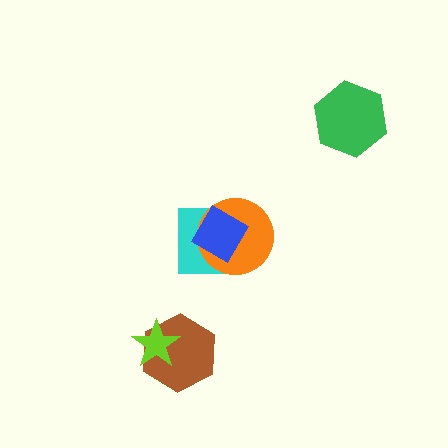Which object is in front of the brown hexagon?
The lime star is in front of the brown hexagon.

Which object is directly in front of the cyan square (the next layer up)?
The orange circle is directly in front of the cyan square.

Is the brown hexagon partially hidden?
Yes, it is partially covered by another shape.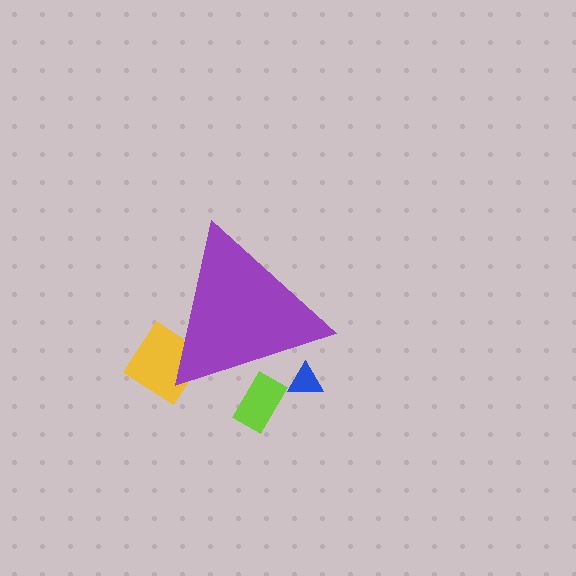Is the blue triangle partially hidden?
Yes, the blue triangle is partially hidden behind the purple triangle.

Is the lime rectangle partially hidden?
Yes, the lime rectangle is partially hidden behind the purple triangle.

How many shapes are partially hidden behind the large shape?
3 shapes are partially hidden.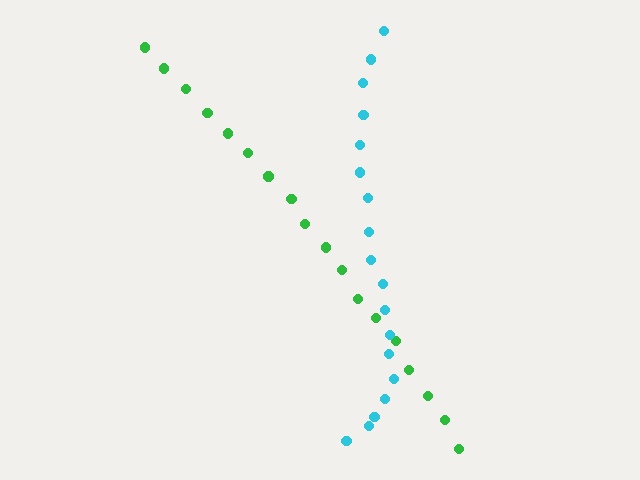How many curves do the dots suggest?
There are 2 distinct paths.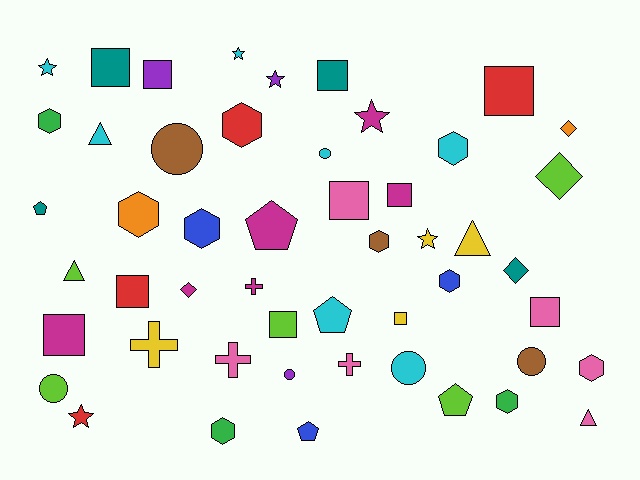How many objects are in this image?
There are 50 objects.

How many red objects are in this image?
There are 4 red objects.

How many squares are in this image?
There are 11 squares.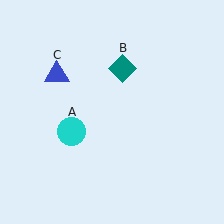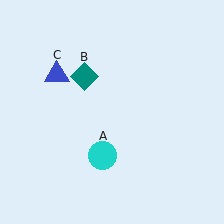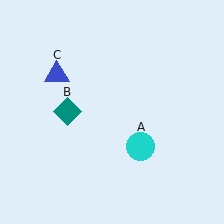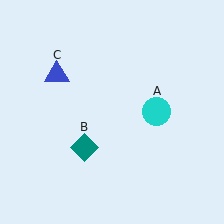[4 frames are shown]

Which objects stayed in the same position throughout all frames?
Blue triangle (object C) remained stationary.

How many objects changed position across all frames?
2 objects changed position: cyan circle (object A), teal diamond (object B).